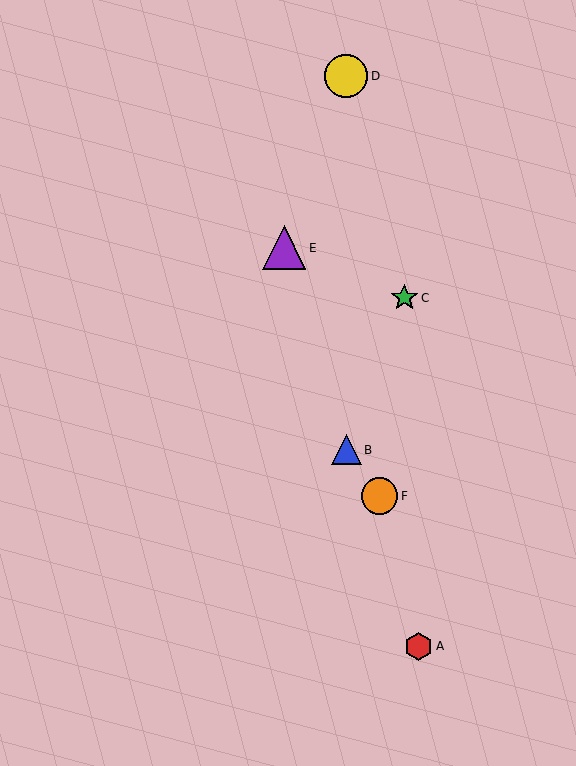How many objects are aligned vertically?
2 objects (B, D) are aligned vertically.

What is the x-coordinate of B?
Object B is at x≈346.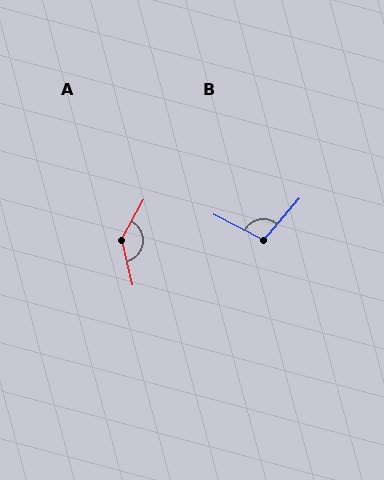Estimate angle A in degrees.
Approximately 137 degrees.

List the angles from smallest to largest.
B (104°), A (137°).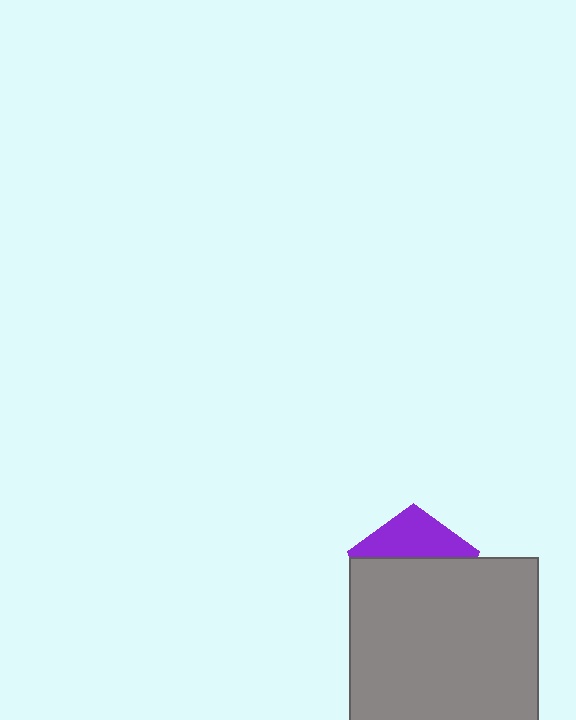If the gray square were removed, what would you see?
You would see the complete purple pentagon.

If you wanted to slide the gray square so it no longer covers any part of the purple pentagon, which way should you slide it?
Slide it down — that is the most direct way to separate the two shapes.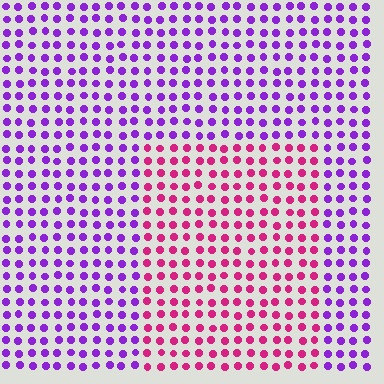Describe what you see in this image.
The image is filled with small purple elements in a uniform arrangement. A rectangle-shaped region is visible where the elements are tinted to a slightly different hue, forming a subtle color boundary.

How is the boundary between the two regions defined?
The boundary is defined purely by a slight shift in hue (about 52 degrees). Spacing, size, and orientation are identical on both sides.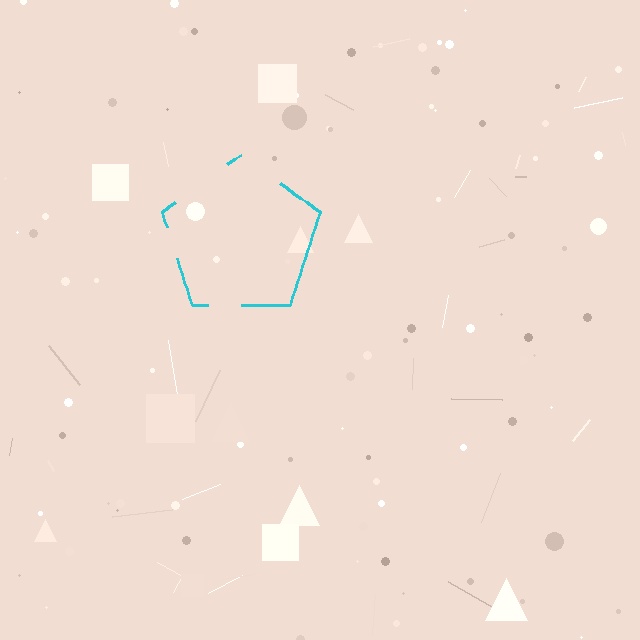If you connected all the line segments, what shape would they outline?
They would outline a pentagon.